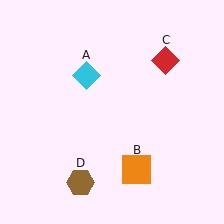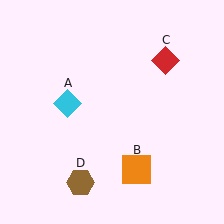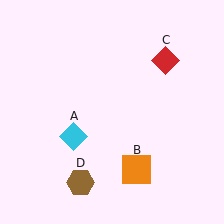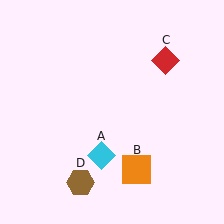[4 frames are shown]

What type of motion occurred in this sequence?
The cyan diamond (object A) rotated counterclockwise around the center of the scene.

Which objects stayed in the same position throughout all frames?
Orange square (object B) and red diamond (object C) and brown hexagon (object D) remained stationary.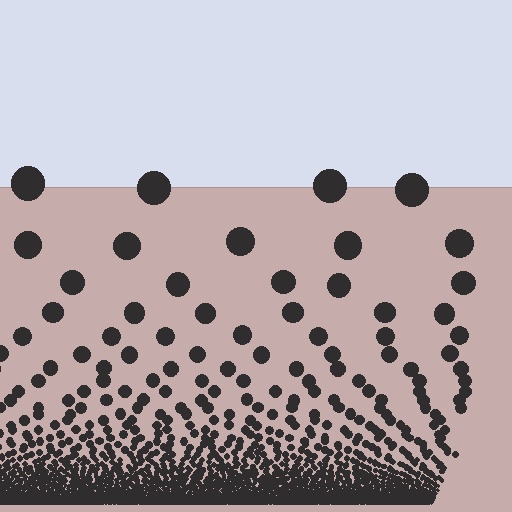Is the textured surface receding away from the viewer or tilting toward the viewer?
The surface appears to tilt toward the viewer. Texture elements get larger and sparser toward the top.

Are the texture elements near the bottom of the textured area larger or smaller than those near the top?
Smaller. The gradient is inverted — elements near the bottom are smaller and denser.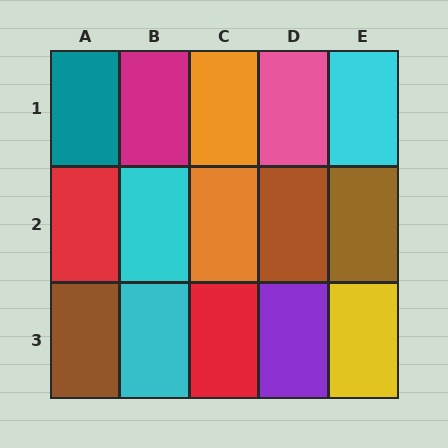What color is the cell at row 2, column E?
Brown.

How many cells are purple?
1 cell is purple.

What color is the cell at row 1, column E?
Cyan.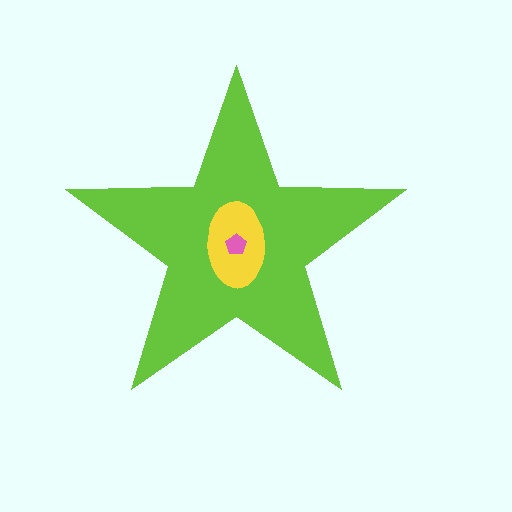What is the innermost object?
The pink pentagon.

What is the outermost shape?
The lime star.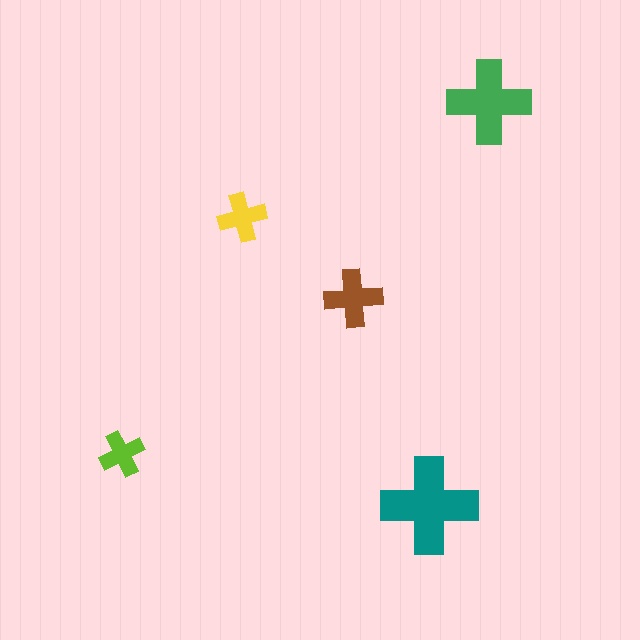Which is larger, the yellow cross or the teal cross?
The teal one.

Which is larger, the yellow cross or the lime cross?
The yellow one.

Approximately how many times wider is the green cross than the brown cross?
About 1.5 times wider.